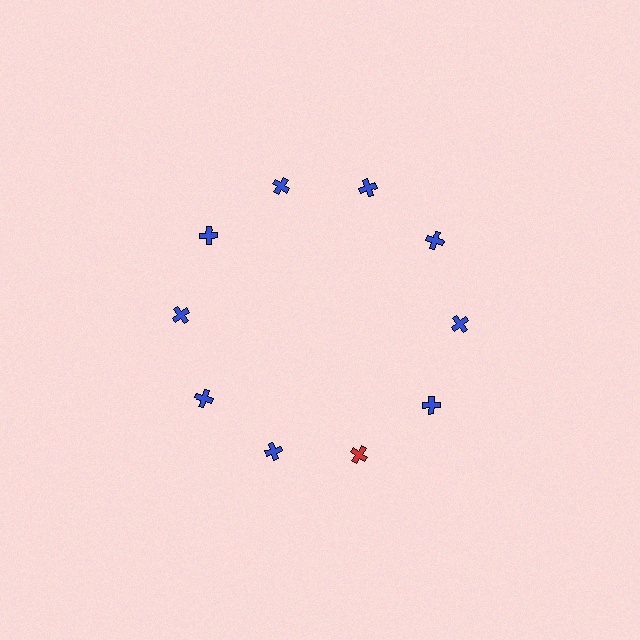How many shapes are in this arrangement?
There are 10 shapes arranged in a ring pattern.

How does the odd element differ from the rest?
It has a different color: red instead of blue.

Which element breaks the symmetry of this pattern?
The red cross at roughly the 5 o'clock position breaks the symmetry. All other shapes are blue crosses.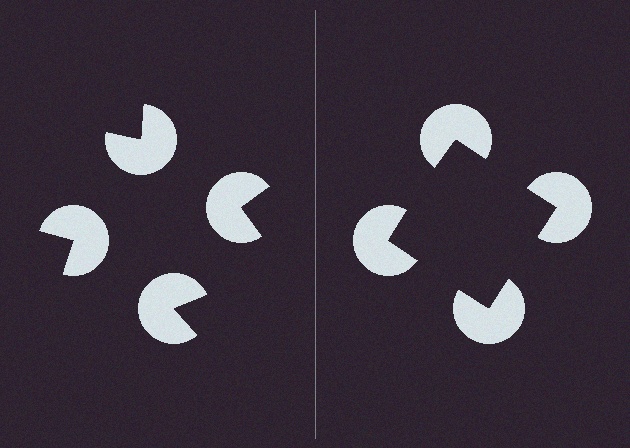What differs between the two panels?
The pac-man discs are positioned identically on both sides; only the wedge orientations differ. On the right they align to a square; on the left they are misaligned.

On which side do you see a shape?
An illusory square appears on the right side. On the left side the wedge cuts are rotated, so no coherent shape forms.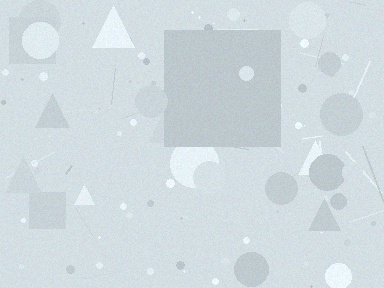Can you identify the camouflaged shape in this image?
The camouflaged shape is a square.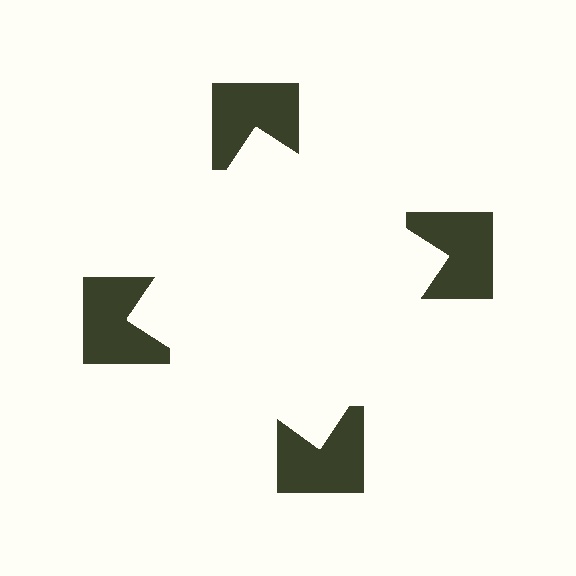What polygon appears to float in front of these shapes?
An illusory square — its edges are inferred from the aligned wedge cuts in the notched squares, not physically drawn.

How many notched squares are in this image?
There are 4 — one at each vertex of the illusory square.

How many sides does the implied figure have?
4 sides.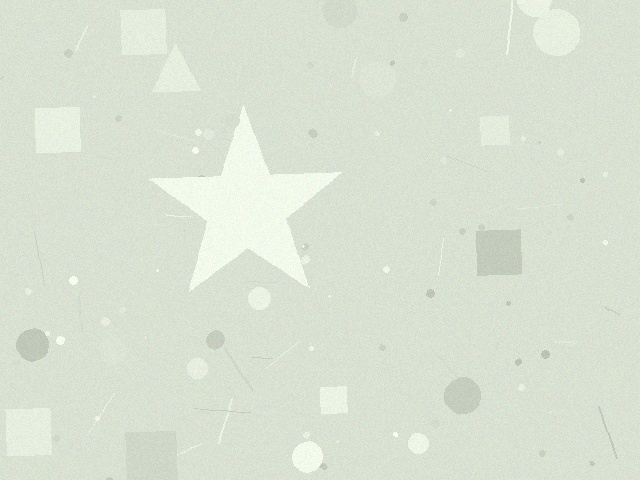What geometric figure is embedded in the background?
A star is embedded in the background.